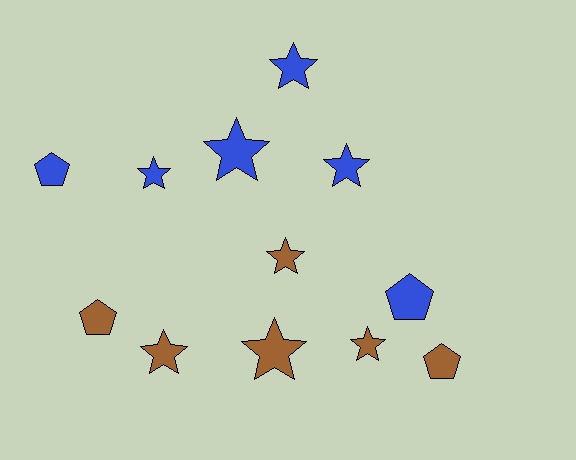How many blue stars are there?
There are 4 blue stars.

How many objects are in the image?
There are 12 objects.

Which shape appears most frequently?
Star, with 8 objects.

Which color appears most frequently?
Blue, with 6 objects.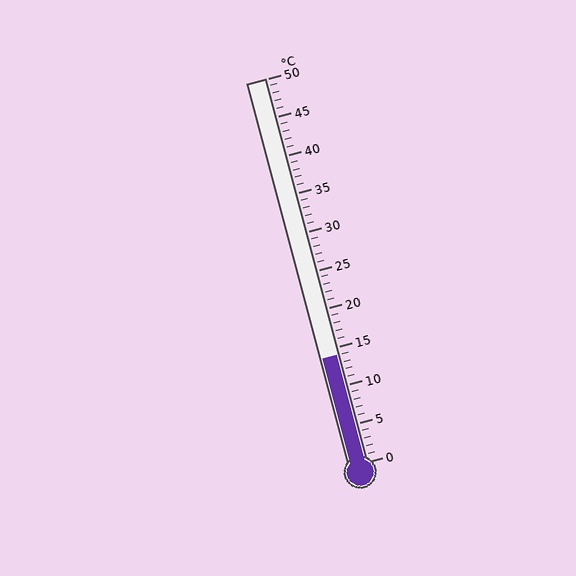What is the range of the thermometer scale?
The thermometer scale ranges from 0°C to 50°C.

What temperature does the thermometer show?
The thermometer shows approximately 14°C.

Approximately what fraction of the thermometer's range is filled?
The thermometer is filled to approximately 30% of its range.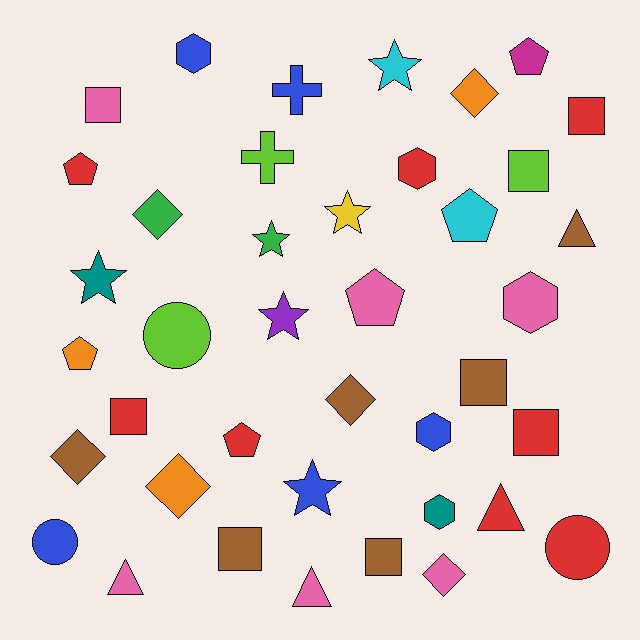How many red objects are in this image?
There are 8 red objects.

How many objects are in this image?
There are 40 objects.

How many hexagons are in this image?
There are 5 hexagons.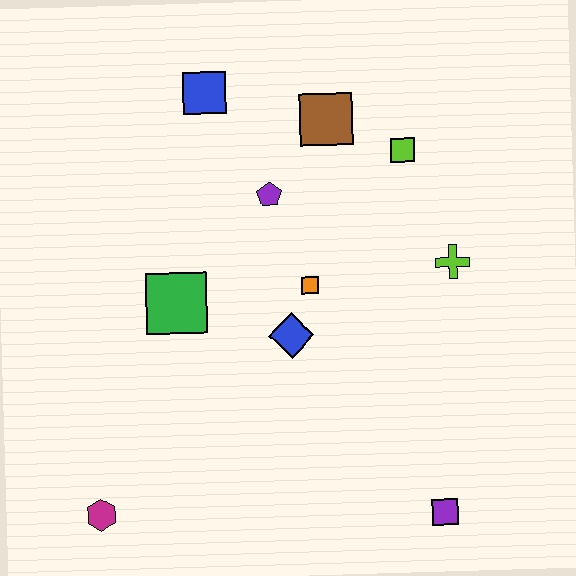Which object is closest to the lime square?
The brown square is closest to the lime square.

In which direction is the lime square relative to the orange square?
The lime square is above the orange square.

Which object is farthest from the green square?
The purple square is farthest from the green square.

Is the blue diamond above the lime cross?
No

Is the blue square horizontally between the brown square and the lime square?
No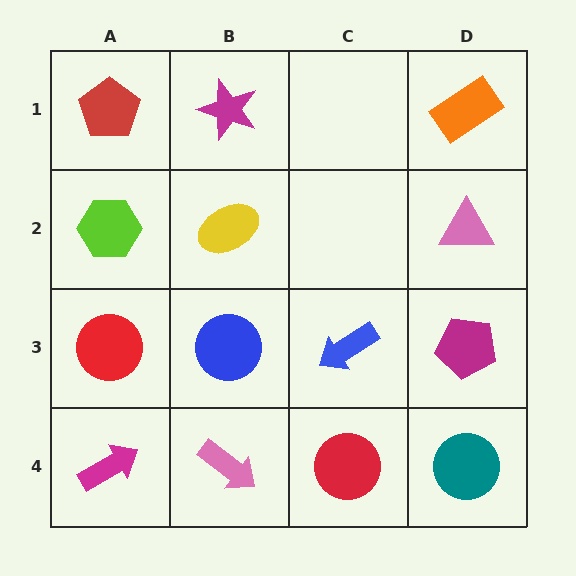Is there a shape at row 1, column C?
No, that cell is empty.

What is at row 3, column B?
A blue circle.